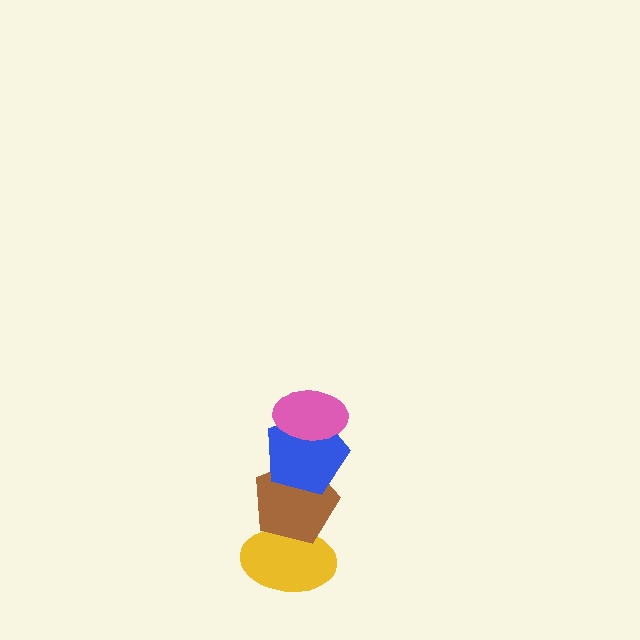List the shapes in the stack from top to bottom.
From top to bottom: the pink ellipse, the blue pentagon, the brown pentagon, the yellow ellipse.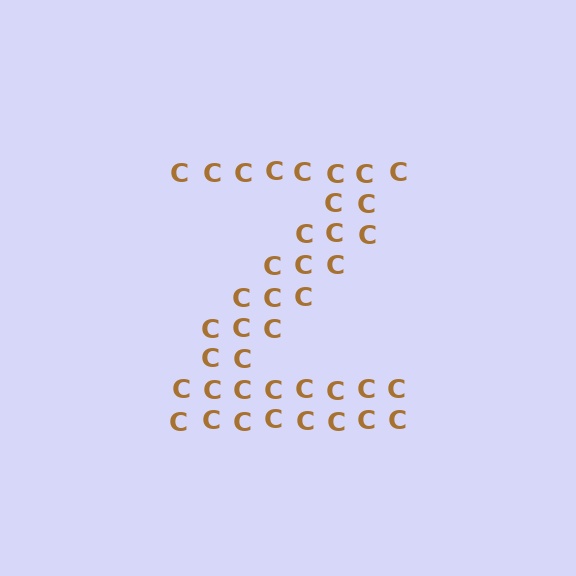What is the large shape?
The large shape is the letter Z.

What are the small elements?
The small elements are letter C's.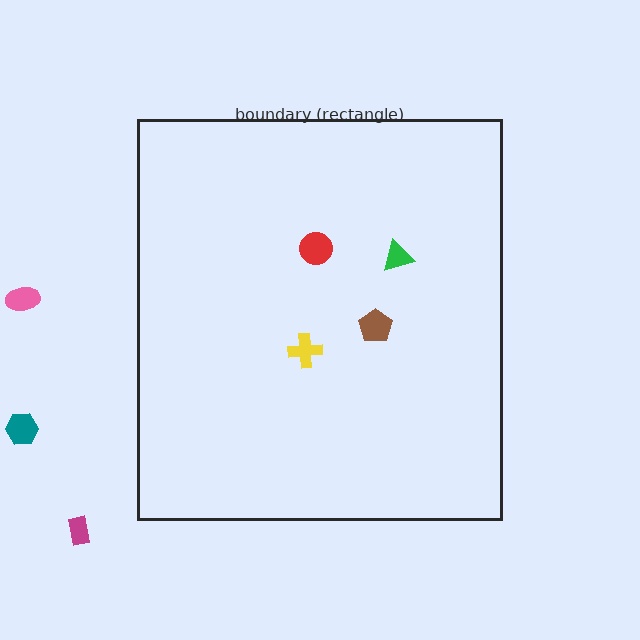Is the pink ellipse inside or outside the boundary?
Outside.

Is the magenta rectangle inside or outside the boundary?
Outside.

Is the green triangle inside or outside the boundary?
Inside.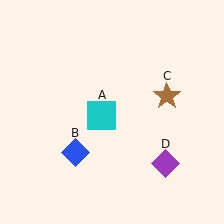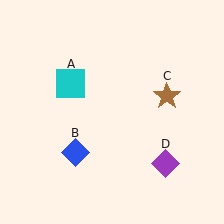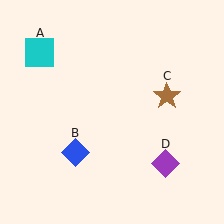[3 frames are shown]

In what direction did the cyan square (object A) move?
The cyan square (object A) moved up and to the left.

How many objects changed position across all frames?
1 object changed position: cyan square (object A).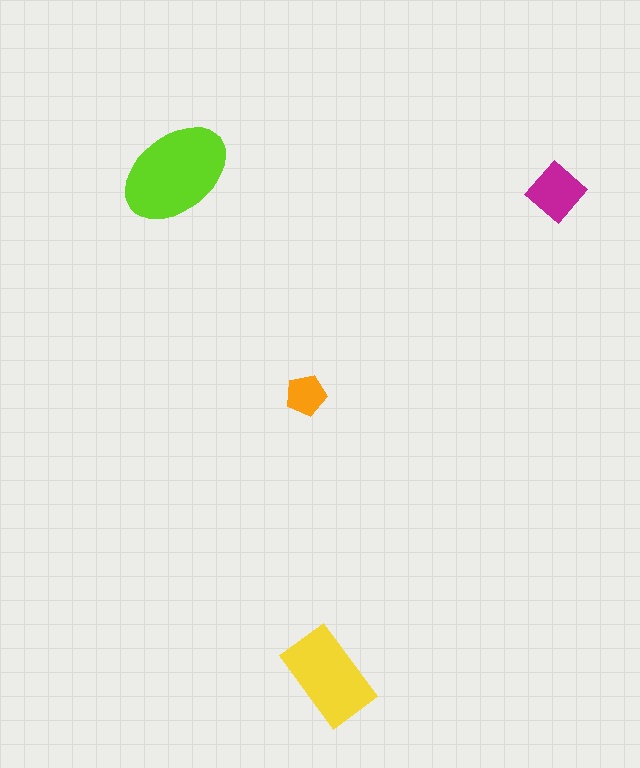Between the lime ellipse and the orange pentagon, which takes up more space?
The lime ellipse.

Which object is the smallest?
The orange pentagon.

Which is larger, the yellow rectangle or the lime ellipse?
The lime ellipse.